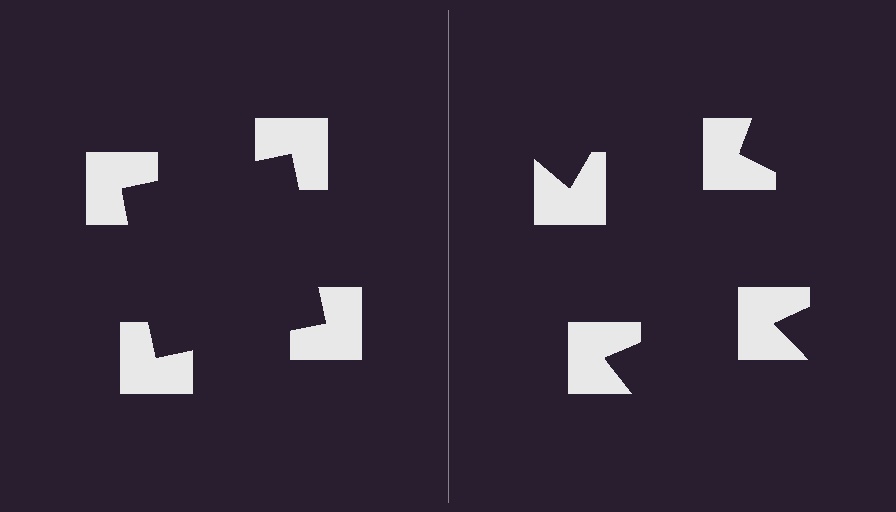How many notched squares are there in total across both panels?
8 — 4 on each side.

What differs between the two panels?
The notched squares are positioned identically on both sides; only the wedge orientations differ. On the left they align to a square; on the right they are misaligned.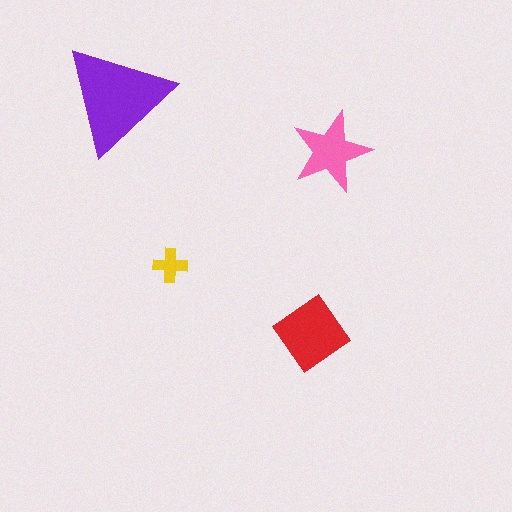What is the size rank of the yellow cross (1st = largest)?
4th.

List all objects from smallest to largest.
The yellow cross, the pink star, the red diamond, the purple triangle.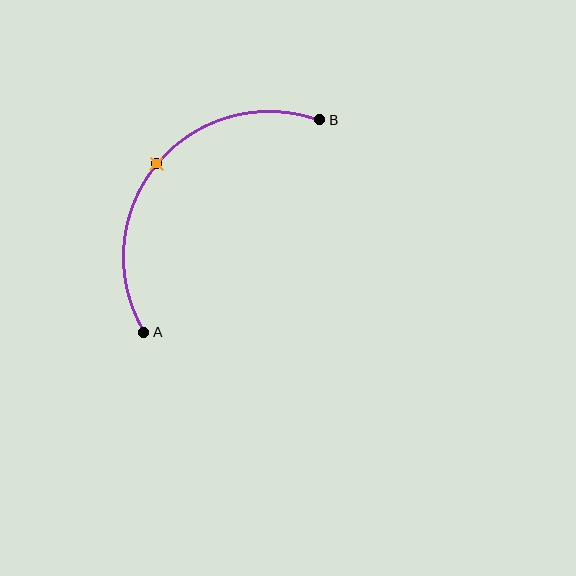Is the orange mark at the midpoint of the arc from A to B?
Yes. The orange mark lies on the arc at equal arc-length from both A and B — it is the arc midpoint.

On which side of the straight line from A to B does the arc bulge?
The arc bulges above and to the left of the straight line connecting A and B.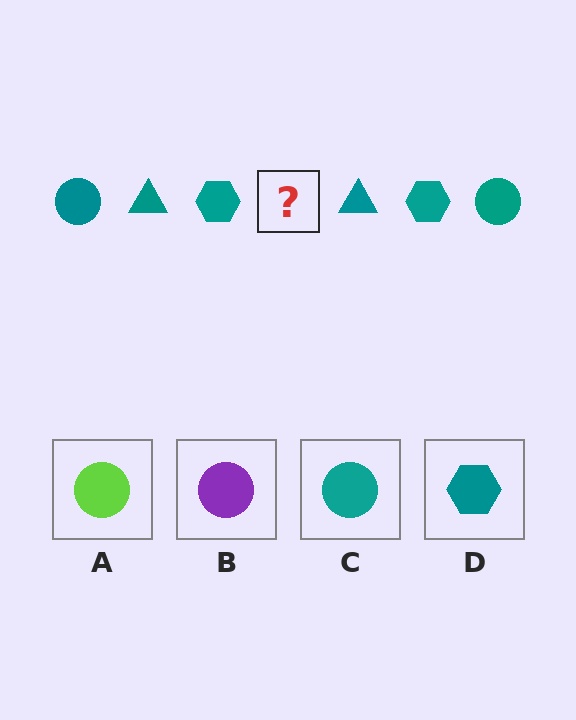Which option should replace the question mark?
Option C.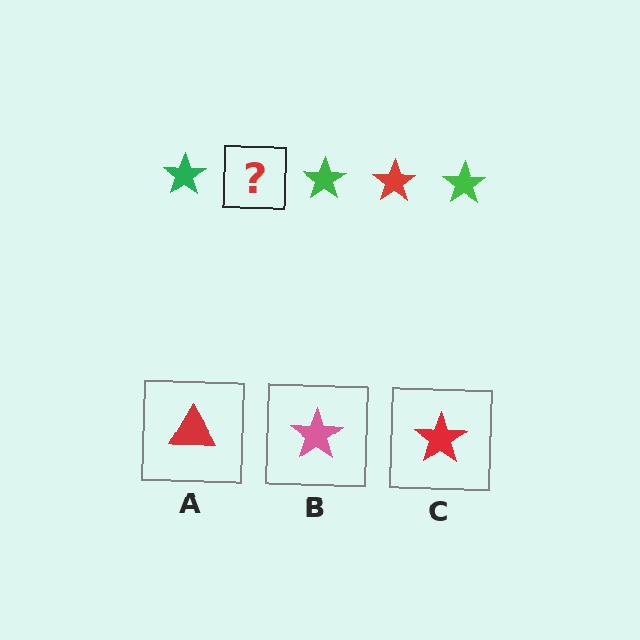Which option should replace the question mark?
Option C.